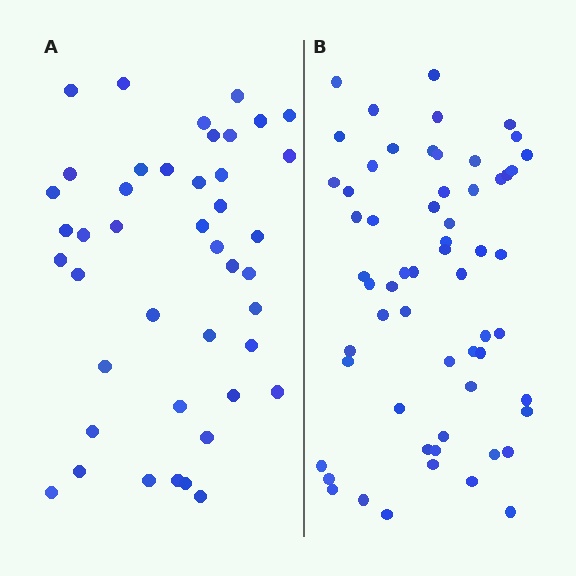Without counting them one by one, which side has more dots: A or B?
Region B (the right region) has more dots.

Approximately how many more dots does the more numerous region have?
Region B has approximately 15 more dots than region A.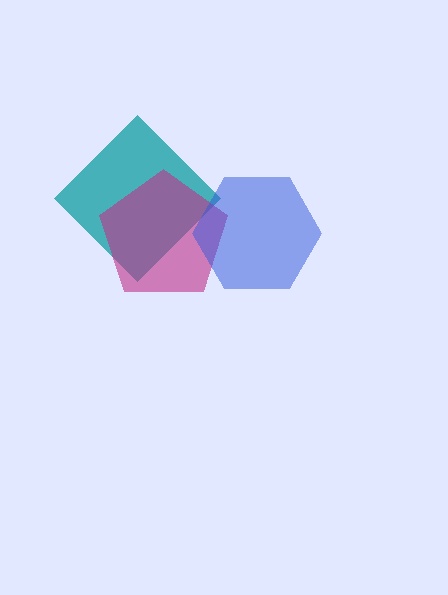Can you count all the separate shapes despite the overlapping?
Yes, there are 3 separate shapes.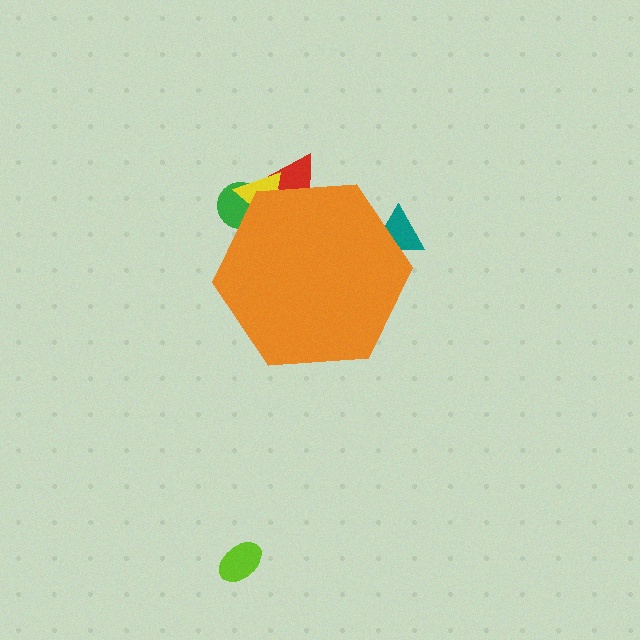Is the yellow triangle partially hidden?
Yes, the yellow triangle is partially hidden behind the orange hexagon.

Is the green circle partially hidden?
Yes, the green circle is partially hidden behind the orange hexagon.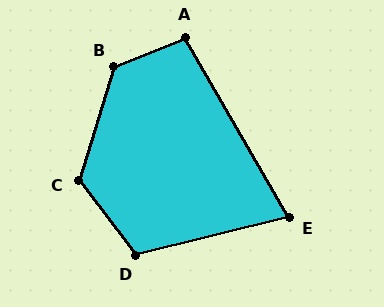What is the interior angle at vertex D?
Approximately 113 degrees (obtuse).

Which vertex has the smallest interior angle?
E, at approximately 74 degrees.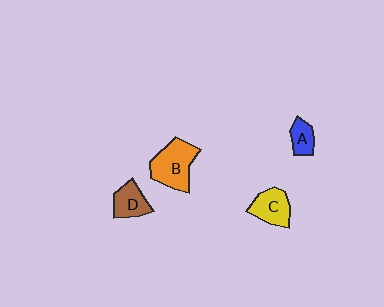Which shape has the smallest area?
Shape A (blue).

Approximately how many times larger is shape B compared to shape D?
Approximately 1.7 times.